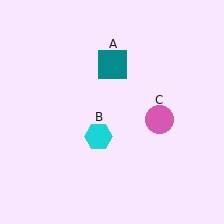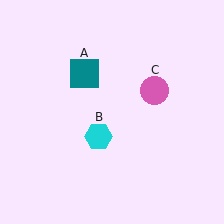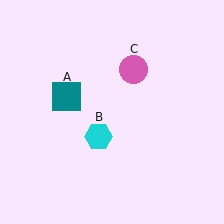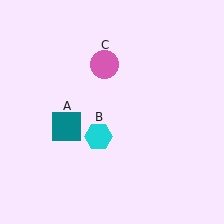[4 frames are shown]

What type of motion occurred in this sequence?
The teal square (object A), pink circle (object C) rotated counterclockwise around the center of the scene.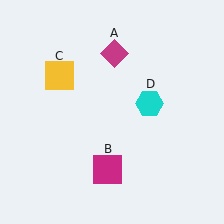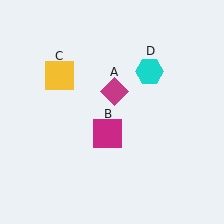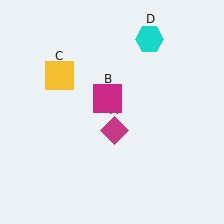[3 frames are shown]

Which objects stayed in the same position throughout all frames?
Yellow square (object C) remained stationary.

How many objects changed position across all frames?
3 objects changed position: magenta diamond (object A), magenta square (object B), cyan hexagon (object D).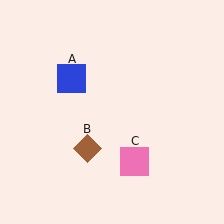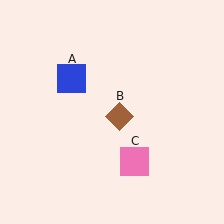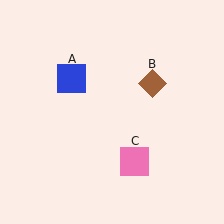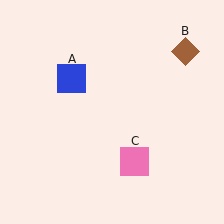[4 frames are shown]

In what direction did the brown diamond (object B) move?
The brown diamond (object B) moved up and to the right.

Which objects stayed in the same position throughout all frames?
Blue square (object A) and pink square (object C) remained stationary.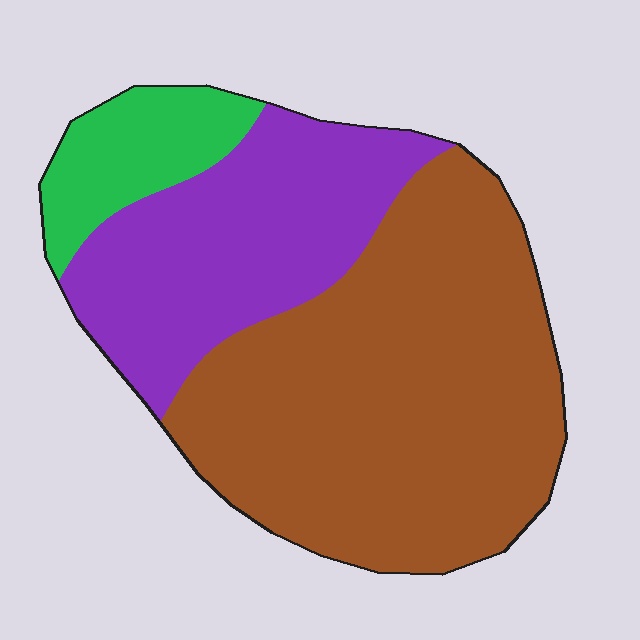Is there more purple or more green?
Purple.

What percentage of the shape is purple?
Purple takes up about one third (1/3) of the shape.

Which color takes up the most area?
Brown, at roughly 60%.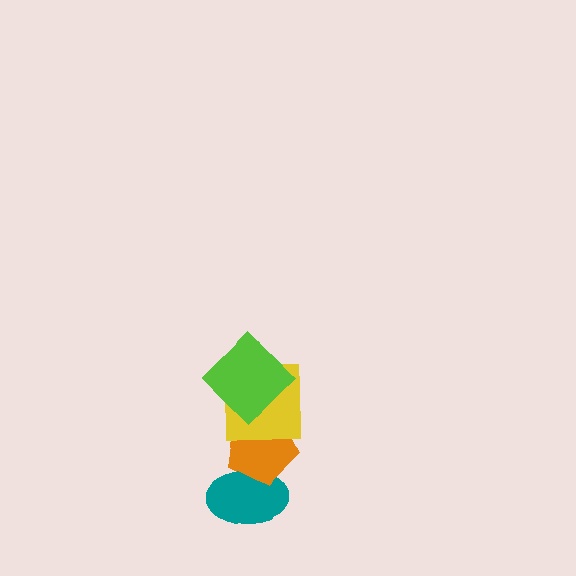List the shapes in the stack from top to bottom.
From top to bottom: the lime diamond, the yellow square, the orange pentagon, the teal ellipse.